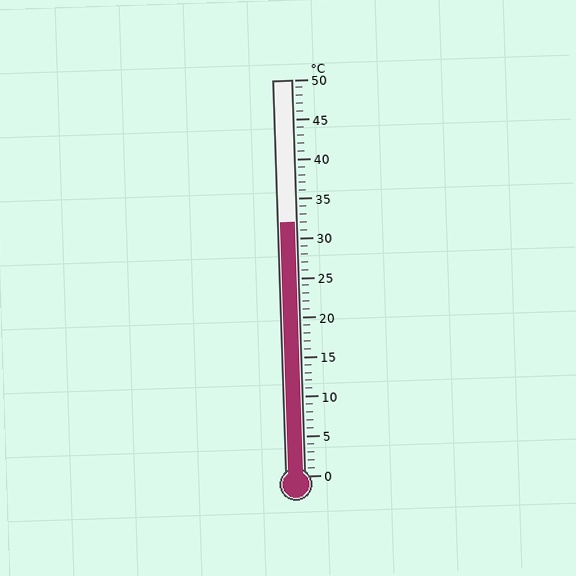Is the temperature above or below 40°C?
The temperature is below 40°C.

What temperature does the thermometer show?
The thermometer shows approximately 32°C.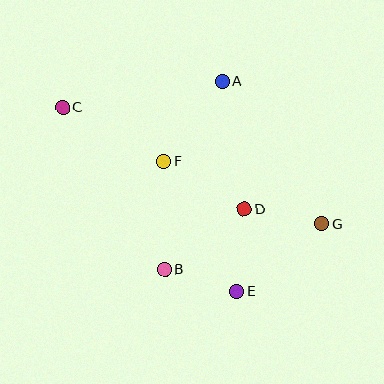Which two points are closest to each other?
Points B and E are closest to each other.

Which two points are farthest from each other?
Points C and G are farthest from each other.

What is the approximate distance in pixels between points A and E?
The distance between A and E is approximately 211 pixels.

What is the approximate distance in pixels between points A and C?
The distance between A and C is approximately 161 pixels.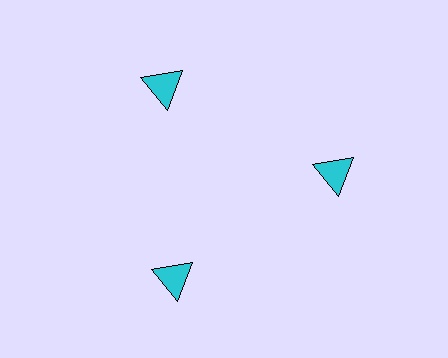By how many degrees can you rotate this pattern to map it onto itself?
The pattern maps onto itself every 120 degrees of rotation.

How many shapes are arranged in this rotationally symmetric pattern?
There are 3 shapes, arranged in 3 groups of 1.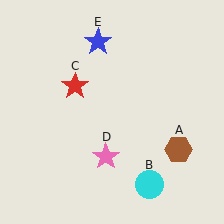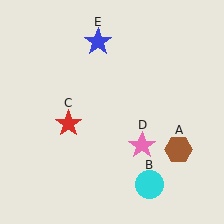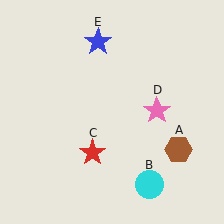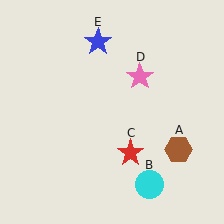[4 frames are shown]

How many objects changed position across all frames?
2 objects changed position: red star (object C), pink star (object D).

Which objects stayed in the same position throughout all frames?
Brown hexagon (object A) and cyan circle (object B) and blue star (object E) remained stationary.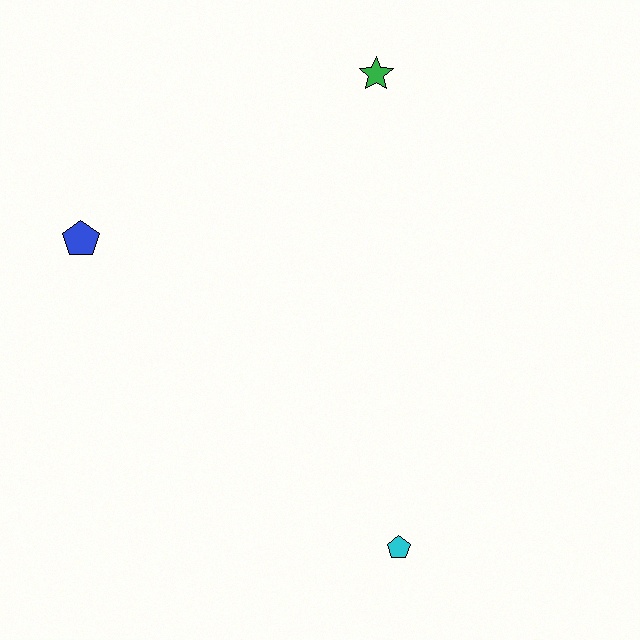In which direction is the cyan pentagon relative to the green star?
The cyan pentagon is below the green star.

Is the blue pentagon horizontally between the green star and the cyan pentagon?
No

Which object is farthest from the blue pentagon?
The cyan pentagon is farthest from the blue pentagon.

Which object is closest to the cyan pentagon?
The blue pentagon is closest to the cyan pentagon.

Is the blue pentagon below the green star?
Yes